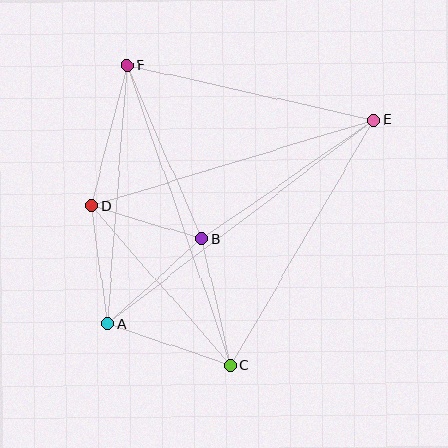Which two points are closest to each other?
Points B and D are closest to each other.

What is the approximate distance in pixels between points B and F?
The distance between B and F is approximately 189 pixels.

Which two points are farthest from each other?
Points A and E are farthest from each other.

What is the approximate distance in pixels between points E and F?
The distance between E and F is approximately 252 pixels.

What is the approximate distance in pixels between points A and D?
The distance between A and D is approximately 119 pixels.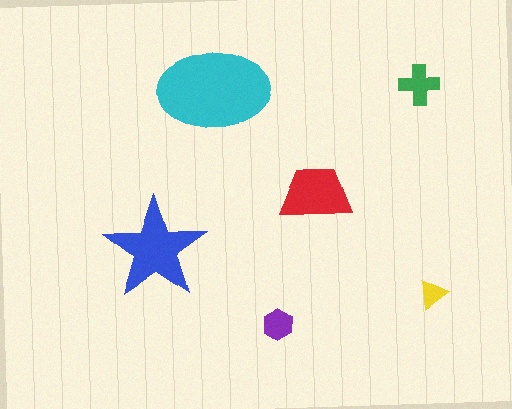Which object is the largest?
The cyan ellipse.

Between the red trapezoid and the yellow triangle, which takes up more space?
The red trapezoid.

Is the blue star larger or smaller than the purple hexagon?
Larger.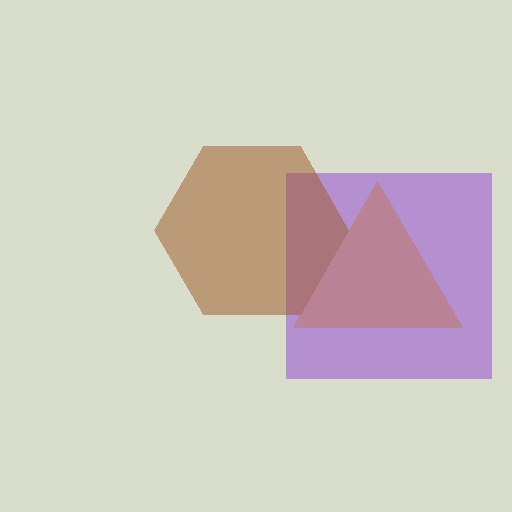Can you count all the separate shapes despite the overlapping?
Yes, there are 3 separate shapes.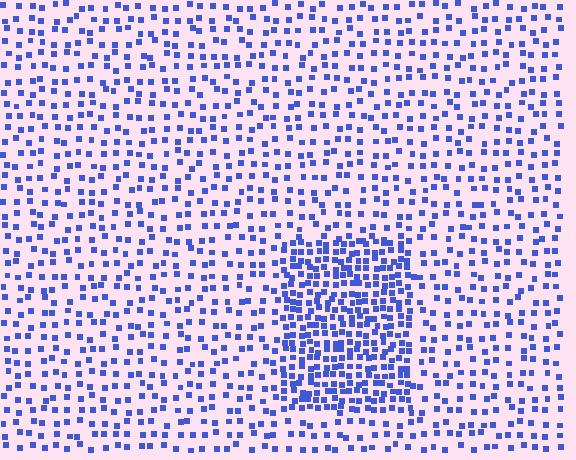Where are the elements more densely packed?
The elements are more densely packed inside the rectangle boundary.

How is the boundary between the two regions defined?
The boundary is defined by a change in element density (approximately 2.2x ratio). All elements are the same color, size, and shape.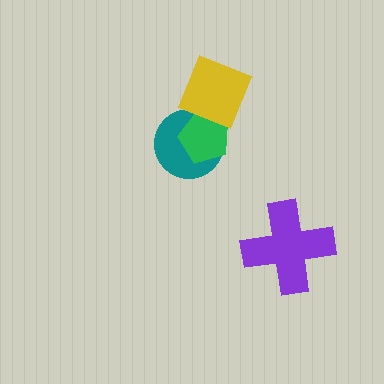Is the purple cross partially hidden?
No, no other shape covers it.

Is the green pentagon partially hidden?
Yes, it is partially covered by another shape.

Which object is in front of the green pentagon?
The yellow diamond is in front of the green pentagon.